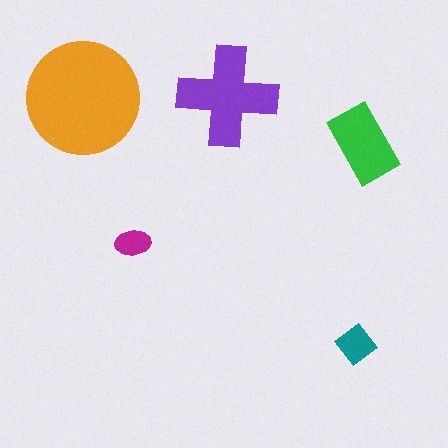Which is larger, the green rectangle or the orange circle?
The orange circle.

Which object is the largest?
The orange circle.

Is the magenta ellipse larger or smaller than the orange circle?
Smaller.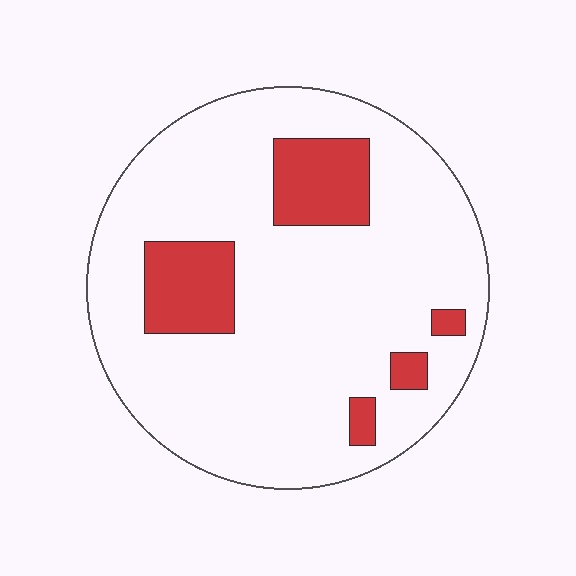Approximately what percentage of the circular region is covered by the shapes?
Approximately 15%.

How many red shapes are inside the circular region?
5.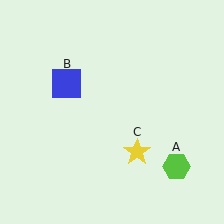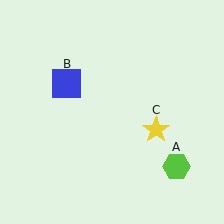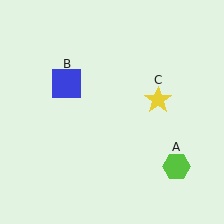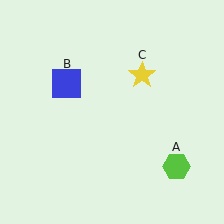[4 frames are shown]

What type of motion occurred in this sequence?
The yellow star (object C) rotated counterclockwise around the center of the scene.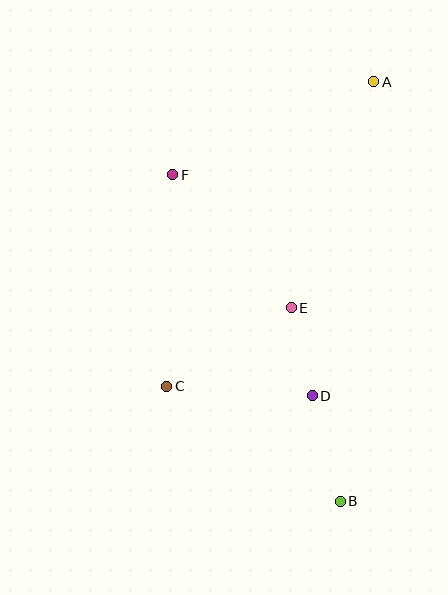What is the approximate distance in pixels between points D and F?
The distance between D and F is approximately 261 pixels.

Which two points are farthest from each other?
Points A and B are farthest from each other.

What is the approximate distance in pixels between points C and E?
The distance between C and E is approximately 147 pixels.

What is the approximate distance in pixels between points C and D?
The distance between C and D is approximately 146 pixels.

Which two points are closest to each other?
Points D and E are closest to each other.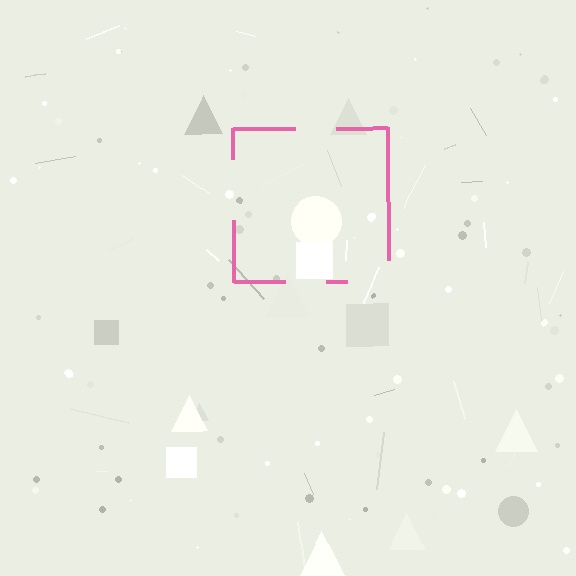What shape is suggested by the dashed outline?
The dashed outline suggests a square.